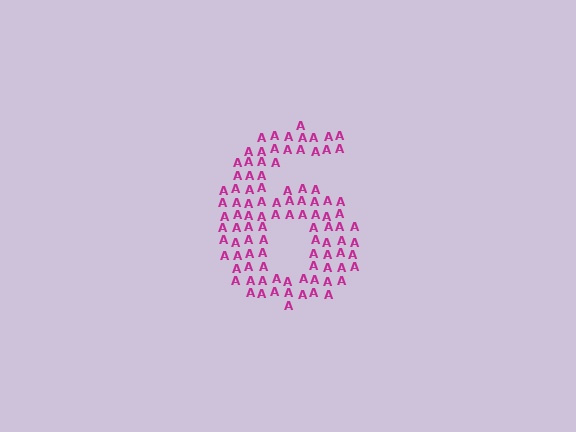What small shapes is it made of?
It is made of small letter A's.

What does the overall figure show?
The overall figure shows the digit 6.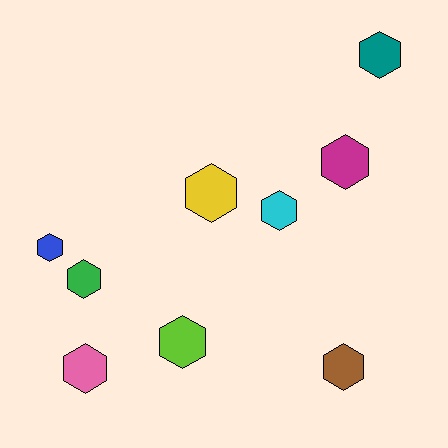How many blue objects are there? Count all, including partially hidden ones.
There is 1 blue object.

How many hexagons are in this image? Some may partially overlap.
There are 9 hexagons.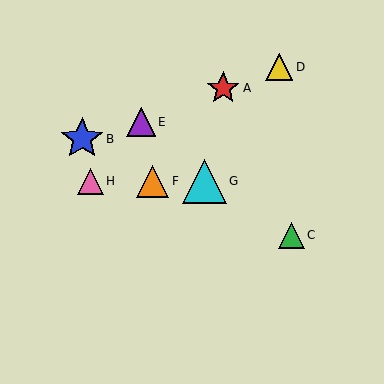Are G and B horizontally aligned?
No, G is at y≈181 and B is at y≈139.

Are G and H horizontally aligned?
Yes, both are at y≈181.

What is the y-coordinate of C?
Object C is at y≈235.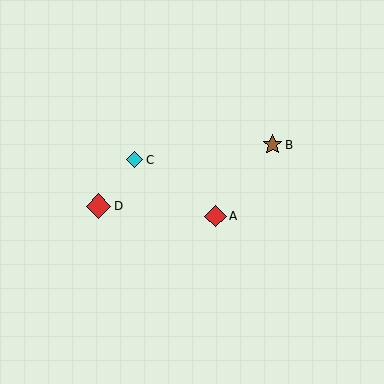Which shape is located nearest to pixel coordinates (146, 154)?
The cyan diamond (labeled C) at (135, 160) is nearest to that location.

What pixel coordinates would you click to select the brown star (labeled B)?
Click at (272, 145) to select the brown star B.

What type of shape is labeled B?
Shape B is a brown star.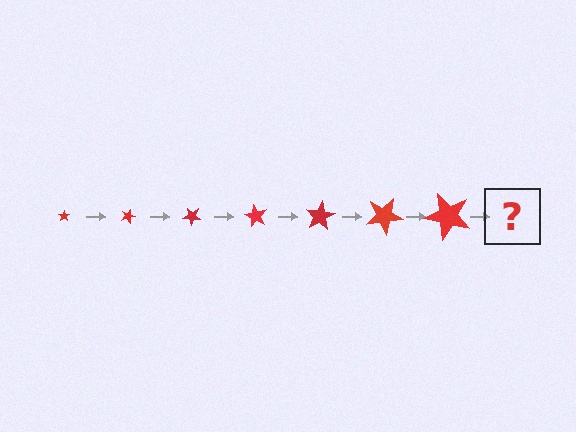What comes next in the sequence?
The next element should be a star, larger than the previous one and rotated 140 degrees from the start.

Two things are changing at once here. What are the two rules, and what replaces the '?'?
The two rules are that the star grows larger each step and it rotates 20 degrees each step. The '?' should be a star, larger than the previous one and rotated 140 degrees from the start.